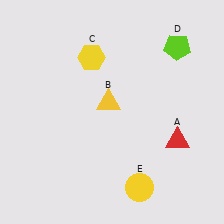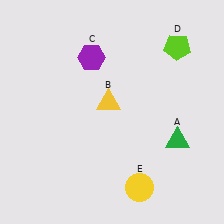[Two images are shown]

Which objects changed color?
A changed from red to green. C changed from yellow to purple.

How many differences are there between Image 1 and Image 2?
There are 2 differences between the two images.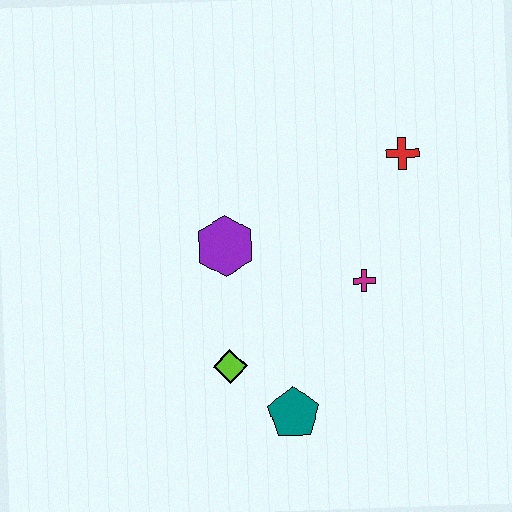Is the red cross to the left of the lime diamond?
No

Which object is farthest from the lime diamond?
The red cross is farthest from the lime diamond.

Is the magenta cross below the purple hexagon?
Yes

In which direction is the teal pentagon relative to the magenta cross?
The teal pentagon is below the magenta cross.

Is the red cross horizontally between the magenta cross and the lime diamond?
No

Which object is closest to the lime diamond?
The teal pentagon is closest to the lime diamond.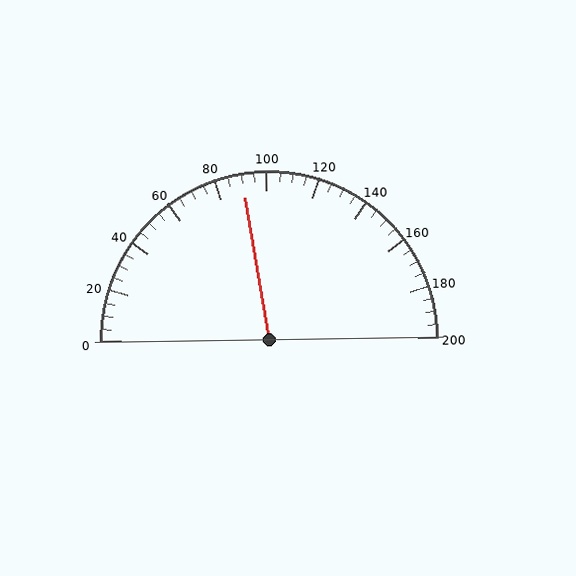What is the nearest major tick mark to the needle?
The nearest major tick mark is 80.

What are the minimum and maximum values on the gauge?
The gauge ranges from 0 to 200.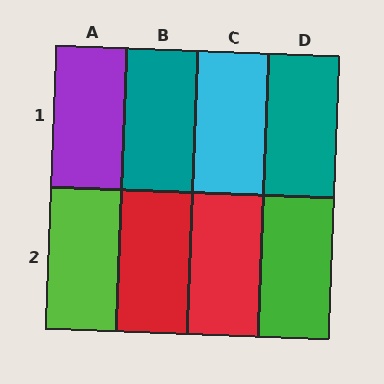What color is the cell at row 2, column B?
Red.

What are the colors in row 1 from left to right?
Purple, teal, cyan, teal.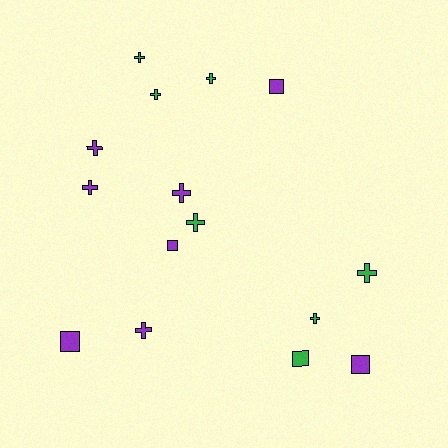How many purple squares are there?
There are 4 purple squares.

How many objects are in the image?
There are 15 objects.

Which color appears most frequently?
Purple, with 8 objects.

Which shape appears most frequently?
Cross, with 10 objects.